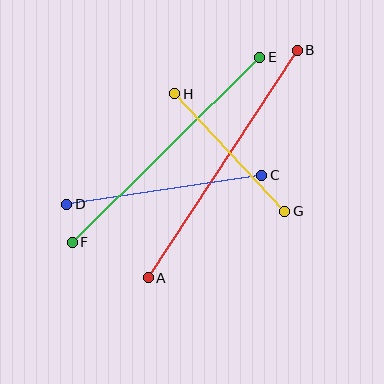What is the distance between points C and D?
The distance is approximately 198 pixels.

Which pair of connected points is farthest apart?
Points A and B are farthest apart.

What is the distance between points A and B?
The distance is approximately 272 pixels.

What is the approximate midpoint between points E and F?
The midpoint is at approximately (166, 150) pixels.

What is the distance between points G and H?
The distance is approximately 161 pixels.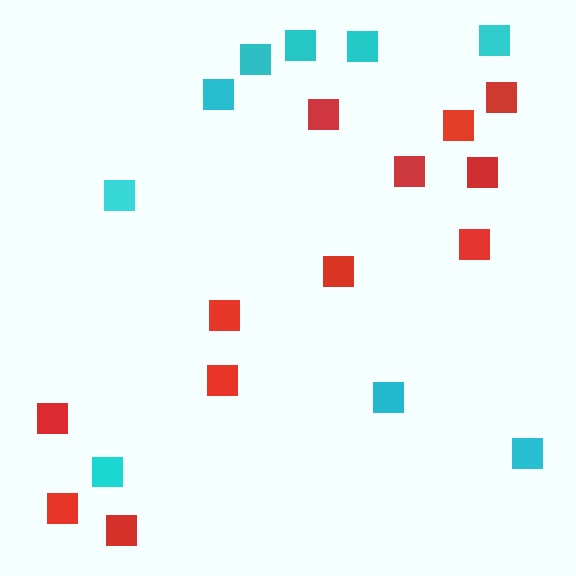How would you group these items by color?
There are 2 groups: one group of red squares (12) and one group of cyan squares (9).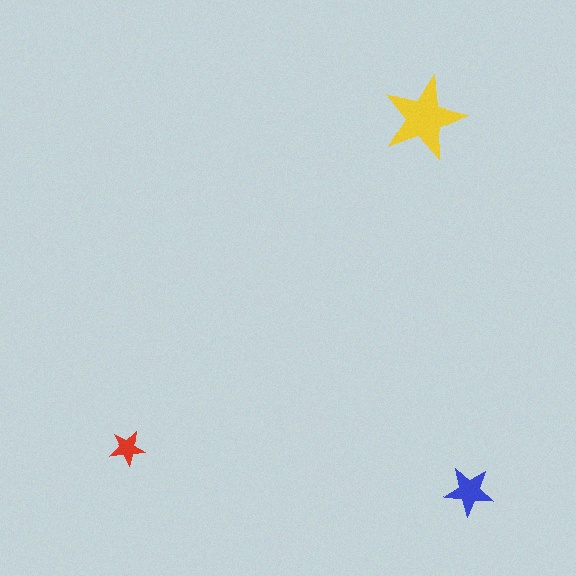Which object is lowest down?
The blue star is bottommost.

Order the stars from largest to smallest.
the yellow one, the blue one, the red one.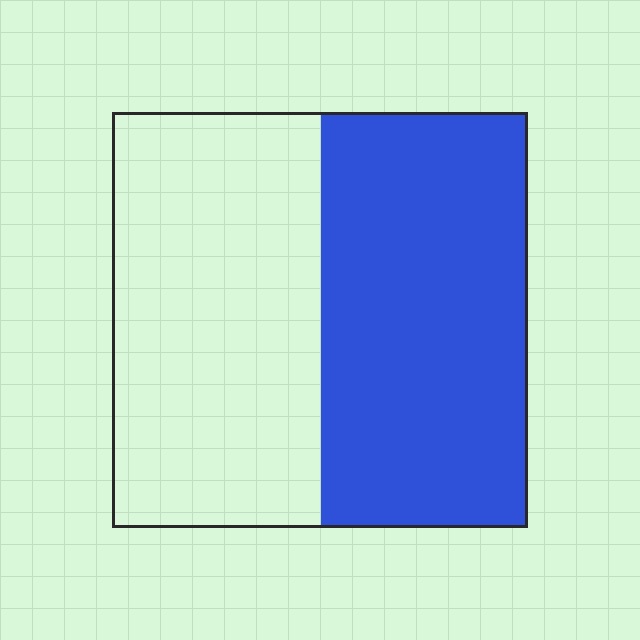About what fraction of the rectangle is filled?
About one half (1/2).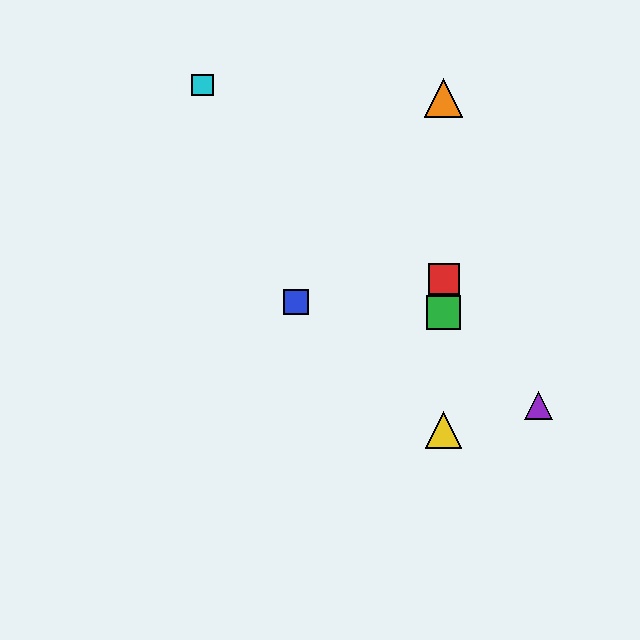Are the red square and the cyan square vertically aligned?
No, the red square is at x≈444 and the cyan square is at x≈202.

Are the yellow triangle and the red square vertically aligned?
Yes, both are at x≈444.